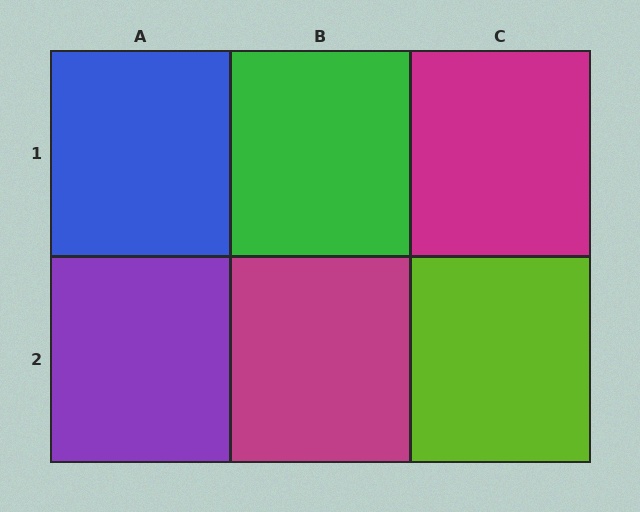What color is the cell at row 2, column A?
Purple.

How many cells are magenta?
2 cells are magenta.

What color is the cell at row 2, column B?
Magenta.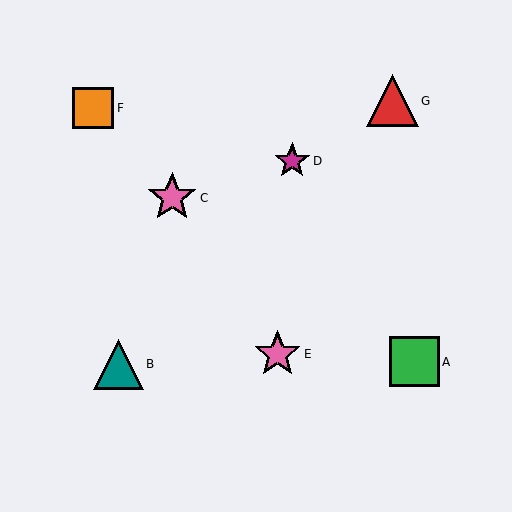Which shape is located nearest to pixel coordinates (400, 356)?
The green square (labeled A) at (414, 362) is nearest to that location.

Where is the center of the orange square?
The center of the orange square is at (93, 108).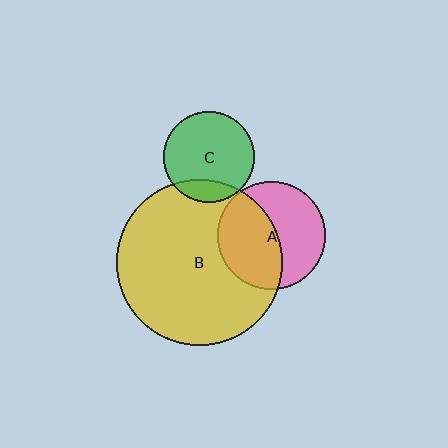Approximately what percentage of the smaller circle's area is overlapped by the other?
Approximately 15%.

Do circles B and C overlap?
Yes.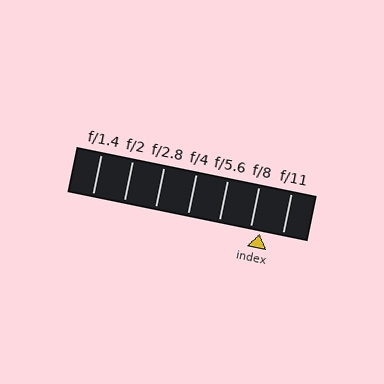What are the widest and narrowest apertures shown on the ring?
The widest aperture shown is f/1.4 and the narrowest is f/11.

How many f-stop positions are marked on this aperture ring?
There are 7 f-stop positions marked.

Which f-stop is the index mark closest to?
The index mark is closest to f/8.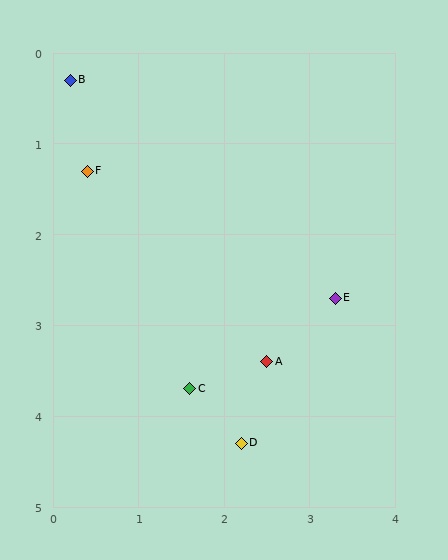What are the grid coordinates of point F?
Point F is at approximately (0.4, 1.3).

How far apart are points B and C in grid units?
Points B and C are about 3.7 grid units apart.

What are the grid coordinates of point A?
Point A is at approximately (2.5, 3.4).